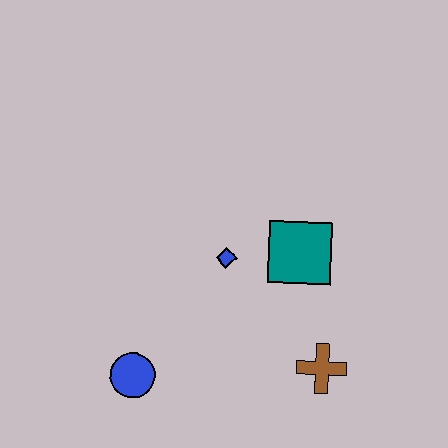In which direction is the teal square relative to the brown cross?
The teal square is above the brown cross.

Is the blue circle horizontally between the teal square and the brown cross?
No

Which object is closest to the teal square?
The blue diamond is closest to the teal square.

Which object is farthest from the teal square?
The blue circle is farthest from the teal square.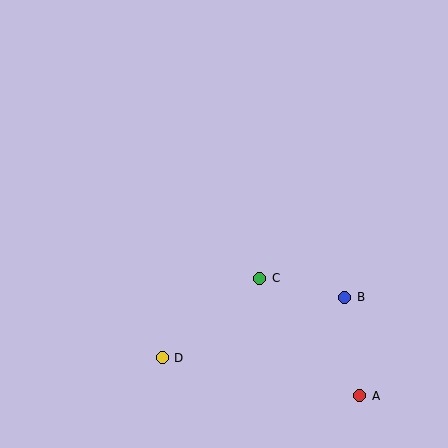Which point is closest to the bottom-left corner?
Point D is closest to the bottom-left corner.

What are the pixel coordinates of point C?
Point C is at (260, 278).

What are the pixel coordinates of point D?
Point D is at (162, 358).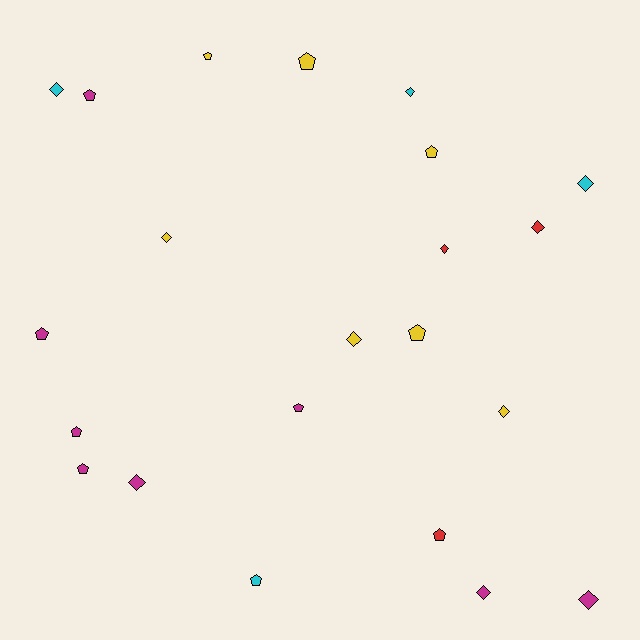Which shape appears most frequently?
Pentagon, with 11 objects.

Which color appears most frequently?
Magenta, with 8 objects.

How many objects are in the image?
There are 22 objects.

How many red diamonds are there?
There are 2 red diamonds.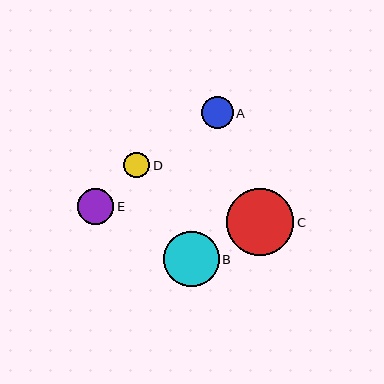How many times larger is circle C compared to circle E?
Circle C is approximately 1.9 times the size of circle E.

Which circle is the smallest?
Circle D is the smallest with a size of approximately 26 pixels.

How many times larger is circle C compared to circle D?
Circle C is approximately 2.6 times the size of circle D.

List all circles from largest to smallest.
From largest to smallest: C, B, E, A, D.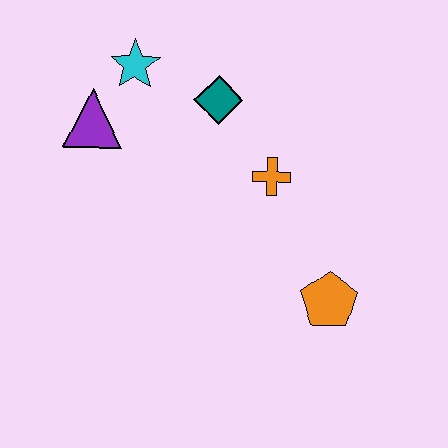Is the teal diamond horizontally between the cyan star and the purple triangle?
No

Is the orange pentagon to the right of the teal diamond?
Yes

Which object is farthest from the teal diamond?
The orange pentagon is farthest from the teal diamond.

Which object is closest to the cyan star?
The purple triangle is closest to the cyan star.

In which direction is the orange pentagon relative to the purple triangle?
The orange pentagon is to the right of the purple triangle.